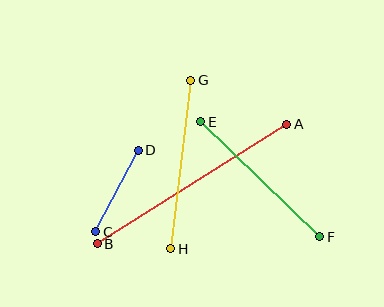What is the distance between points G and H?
The distance is approximately 169 pixels.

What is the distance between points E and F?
The distance is approximately 166 pixels.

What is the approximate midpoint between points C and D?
The midpoint is at approximately (117, 191) pixels.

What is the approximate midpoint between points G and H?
The midpoint is at approximately (181, 164) pixels.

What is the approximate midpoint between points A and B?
The midpoint is at approximately (192, 184) pixels.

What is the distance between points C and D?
The distance is approximately 92 pixels.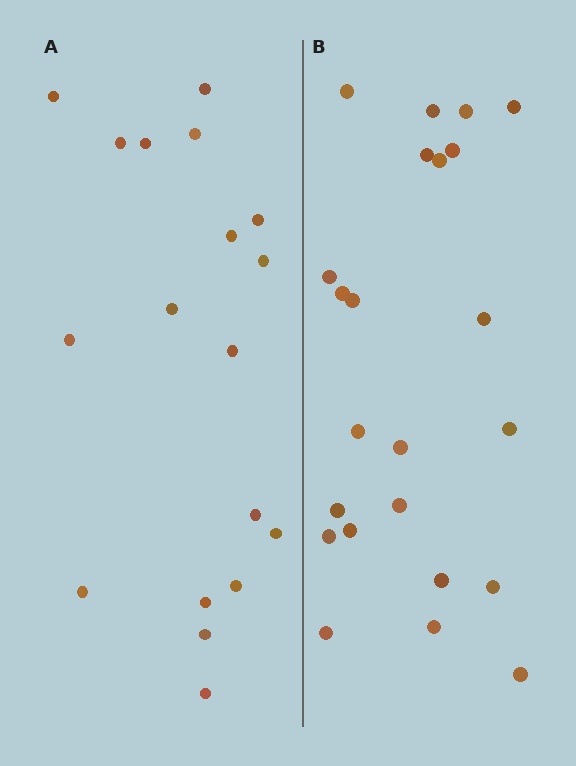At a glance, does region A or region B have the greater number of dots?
Region B (the right region) has more dots.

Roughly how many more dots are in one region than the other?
Region B has about 5 more dots than region A.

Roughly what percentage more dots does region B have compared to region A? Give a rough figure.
About 30% more.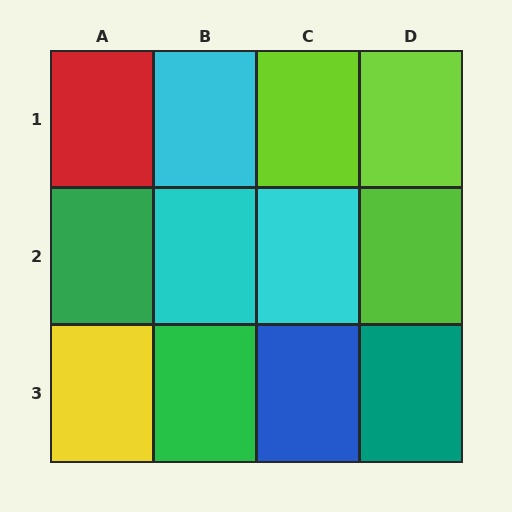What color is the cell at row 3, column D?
Teal.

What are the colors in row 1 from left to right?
Red, cyan, lime, lime.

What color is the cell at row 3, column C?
Blue.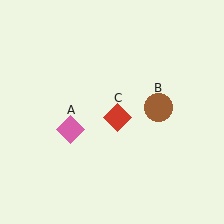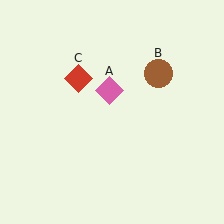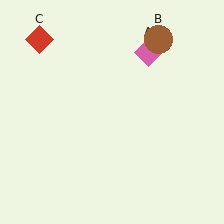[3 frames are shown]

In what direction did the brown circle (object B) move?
The brown circle (object B) moved up.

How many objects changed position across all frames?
3 objects changed position: pink diamond (object A), brown circle (object B), red diamond (object C).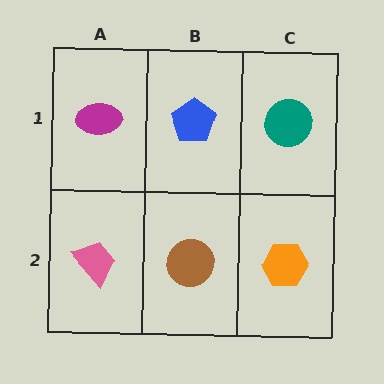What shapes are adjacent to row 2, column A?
A magenta ellipse (row 1, column A), a brown circle (row 2, column B).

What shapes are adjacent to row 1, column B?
A brown circle (row 2, column B), a magenta ellipse (row 1, column A), a teal circle (row 1, column C).